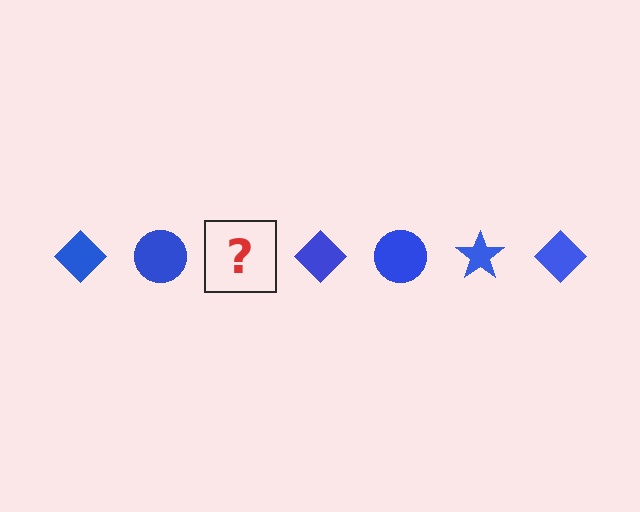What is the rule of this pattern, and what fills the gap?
The rule is that the pattern cycles through diamond, circle, star shapes in blue. The gap should be filled with a blue star.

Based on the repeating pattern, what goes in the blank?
The blank should be a blue star.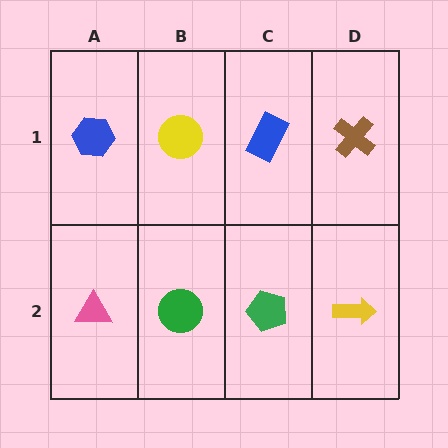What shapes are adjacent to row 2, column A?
A blue hexagon (row 1, column A), a green circle (row 2, column B).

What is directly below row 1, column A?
A pink triangle.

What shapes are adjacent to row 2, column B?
A yellow circle (row 1, column B), a pink triangle (row 2, column A), a green pentagon (row 2, column C).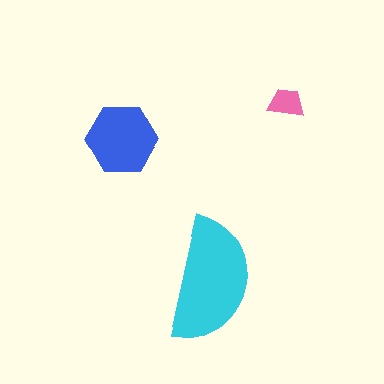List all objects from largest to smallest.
The cyan semicircle, the blue hexagon, the pink trapezoid.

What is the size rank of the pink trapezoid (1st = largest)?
3rd.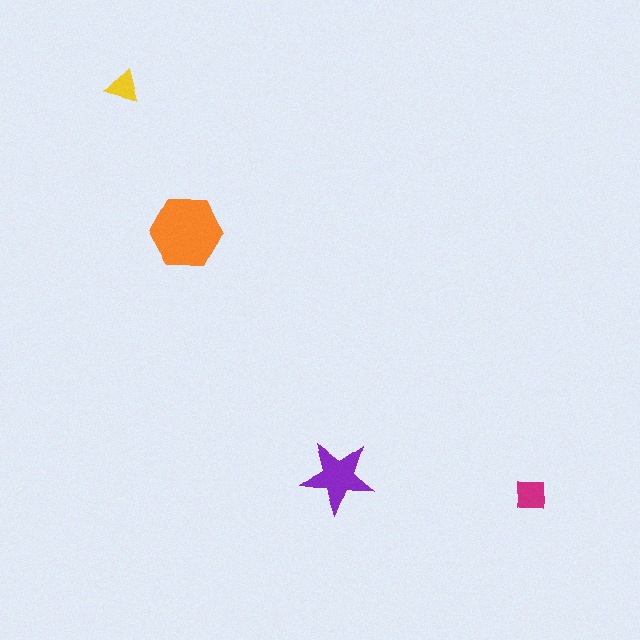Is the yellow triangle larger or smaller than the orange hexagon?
Smaller.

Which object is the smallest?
The yellow triangle.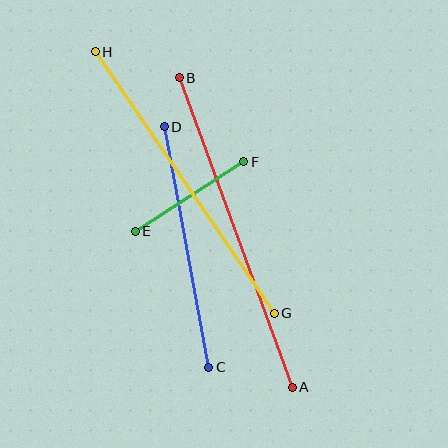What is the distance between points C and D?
The distance is approximately 245 pixels.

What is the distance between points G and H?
The distance is approximately 317 pixels.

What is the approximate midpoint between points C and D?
The midpoint is at approximately (186, 247) pixels.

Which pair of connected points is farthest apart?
Points A and B are farthest apart.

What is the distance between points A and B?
The distance is approximately 330 pixels.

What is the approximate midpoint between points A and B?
The midpoint is at approximately (236, 233) pixels.